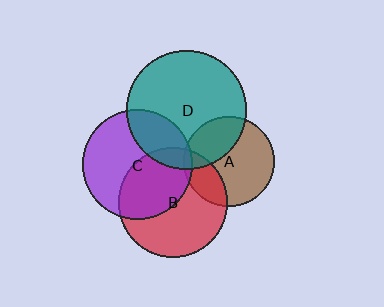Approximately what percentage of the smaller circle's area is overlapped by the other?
Approximately 45%.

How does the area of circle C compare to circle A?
Approximately 1.5 times.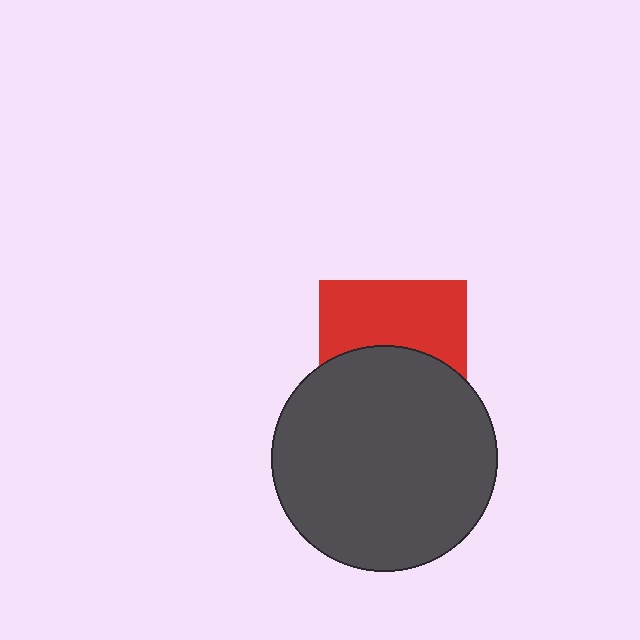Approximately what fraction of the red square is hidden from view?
Roughly 50% of the red square is hidden behind the dark gray circle.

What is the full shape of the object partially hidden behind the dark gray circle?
The partially hidden object is a red square.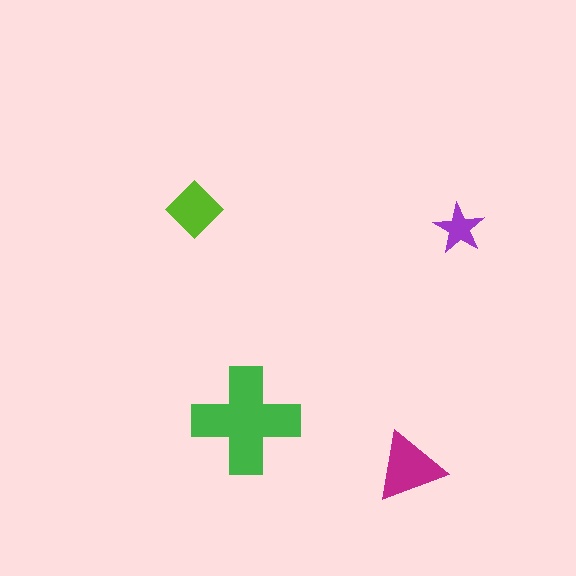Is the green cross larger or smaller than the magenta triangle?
Larger.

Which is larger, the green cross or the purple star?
The green cross.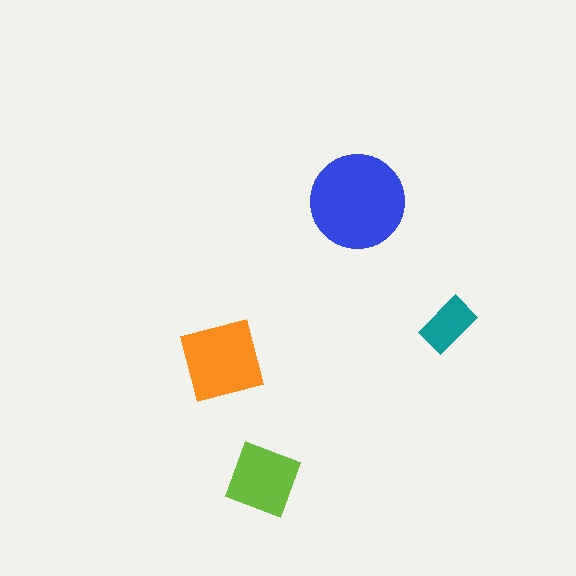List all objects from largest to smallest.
The blue circle, the orange square, the lime square, the teal rectangle.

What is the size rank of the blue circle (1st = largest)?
1st.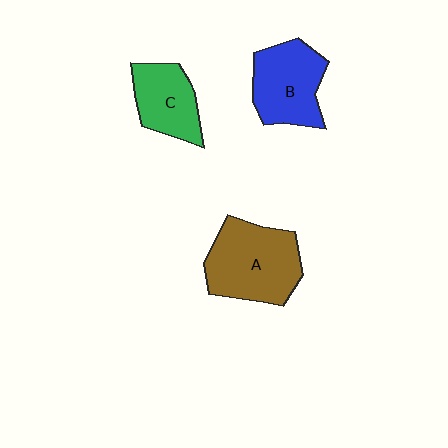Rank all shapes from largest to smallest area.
From largest to smallest: A (brown), B (blue), C (green).